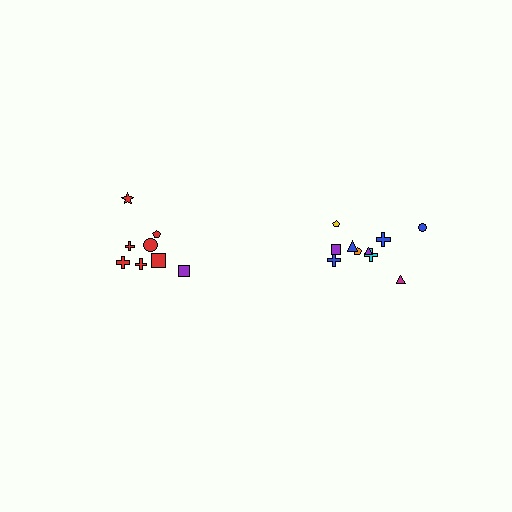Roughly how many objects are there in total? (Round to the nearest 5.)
Roughly 20 objects in total.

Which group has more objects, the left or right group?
The right group.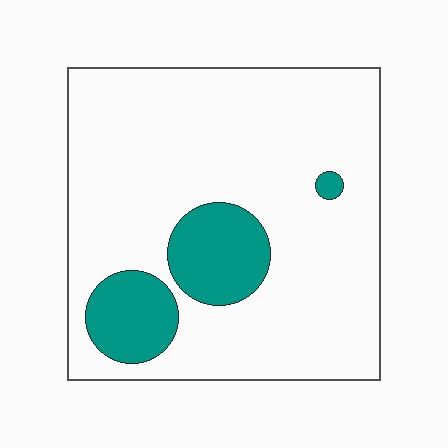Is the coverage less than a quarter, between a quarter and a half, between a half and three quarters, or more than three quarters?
Less than a quarter.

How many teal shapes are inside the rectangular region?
3.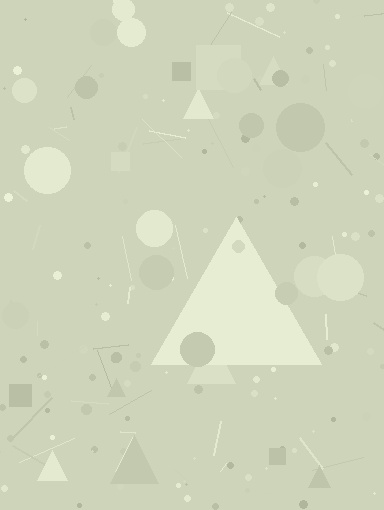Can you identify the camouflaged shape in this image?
The camouflaged shape is a triangle.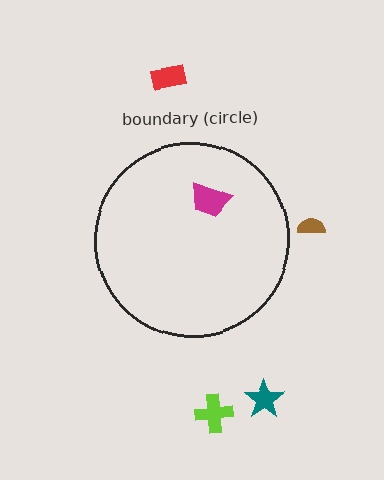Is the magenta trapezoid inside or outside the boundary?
Inside.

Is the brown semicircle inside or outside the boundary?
Outside.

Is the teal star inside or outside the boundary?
Outside.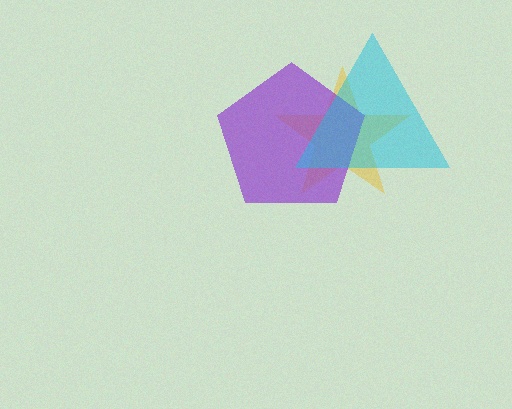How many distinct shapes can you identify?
There are 3 distinct shapes: a yellow star, a purple pentagon, a cyan triangle.